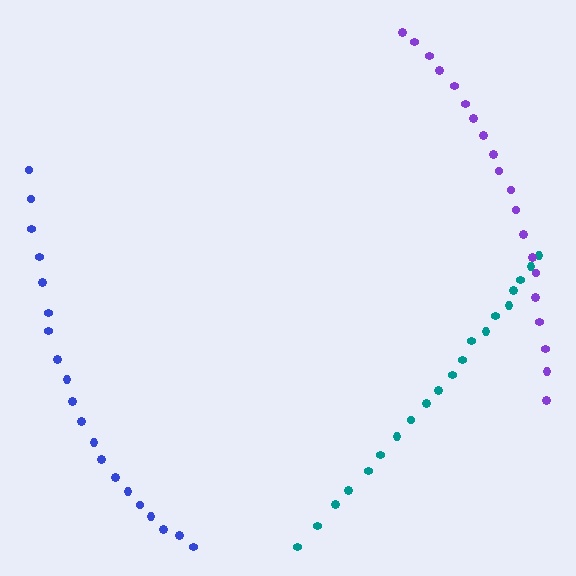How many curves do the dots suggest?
There are 3 distinct paths.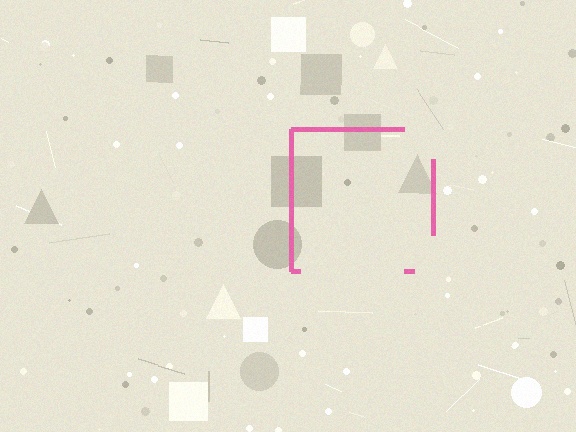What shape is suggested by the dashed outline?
The dashed outline suggests a square.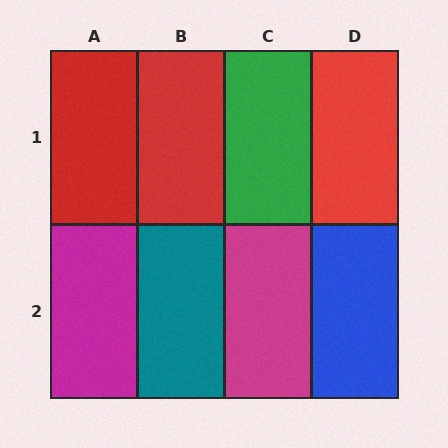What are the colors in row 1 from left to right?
Red, red, green, red.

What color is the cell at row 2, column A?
Magenta.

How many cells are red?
3 cells are red.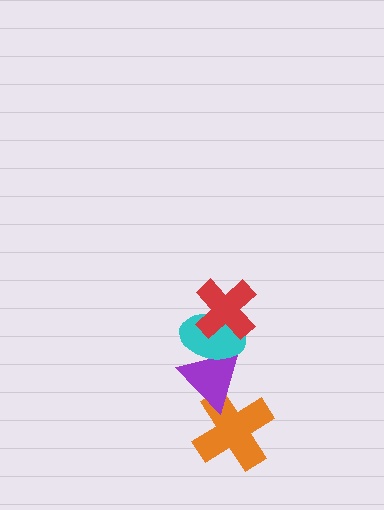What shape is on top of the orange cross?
The purple triangle is on top of the orange cross.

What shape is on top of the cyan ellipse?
The red cross is on top of the cyan ellipse.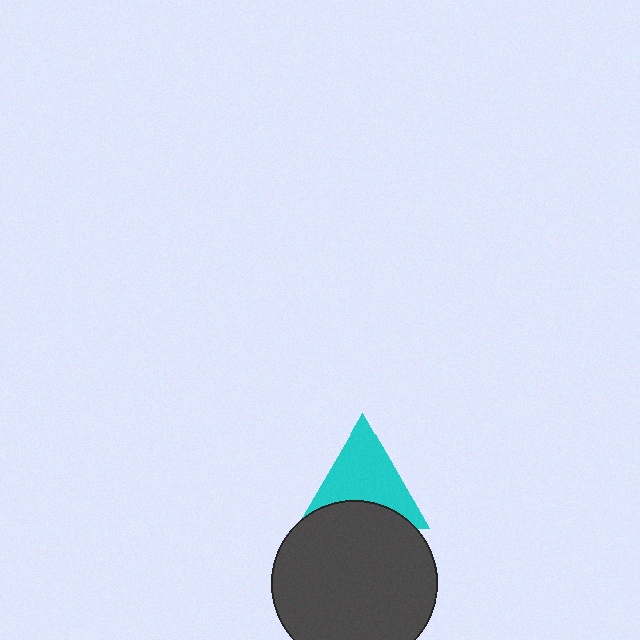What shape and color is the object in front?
The object in front is a dark gray circle.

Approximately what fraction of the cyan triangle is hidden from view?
Roughly 32% of the cyan triangle is hidden behind the dark gray circle.